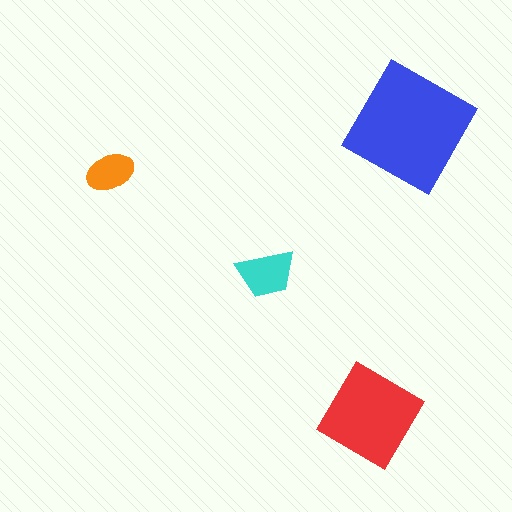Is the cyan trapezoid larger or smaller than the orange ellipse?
Larger.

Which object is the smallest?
The orange ellipse.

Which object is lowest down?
The red diamond is bottommost.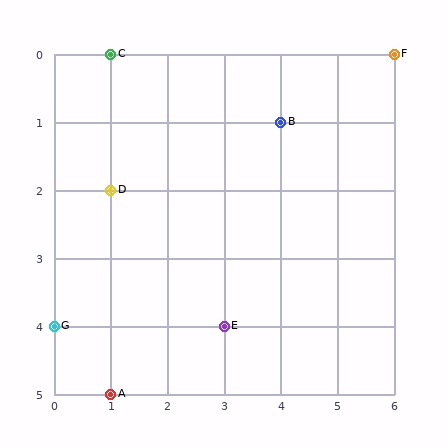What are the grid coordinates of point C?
Point C is at grid coordinates (1, 0).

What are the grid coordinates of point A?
Point A is at grid coordinates (1, 5).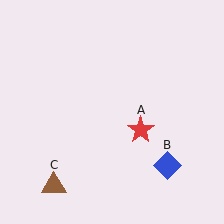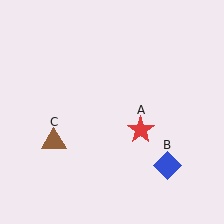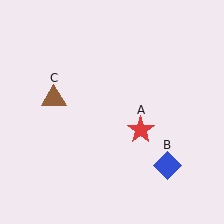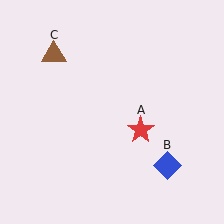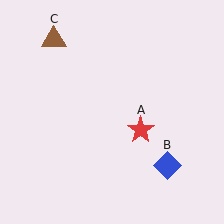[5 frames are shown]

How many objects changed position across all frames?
1 object changed position: brown triangle (object C).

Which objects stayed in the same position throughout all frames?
Red star (object A) and blue diamond (object B) remained stationary.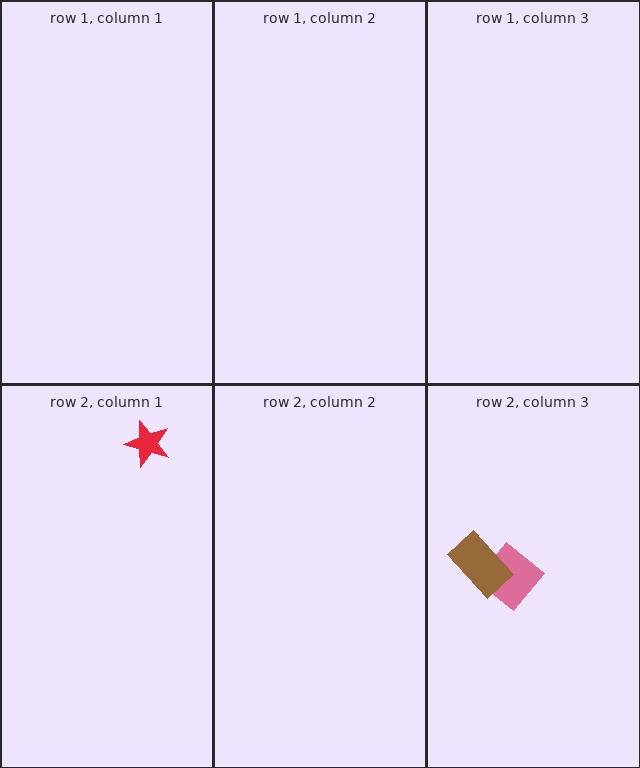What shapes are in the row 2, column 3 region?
The pink diamond, the brown rectangle.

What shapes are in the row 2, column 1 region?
The red star.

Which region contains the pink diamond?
The row 2, column 3 region.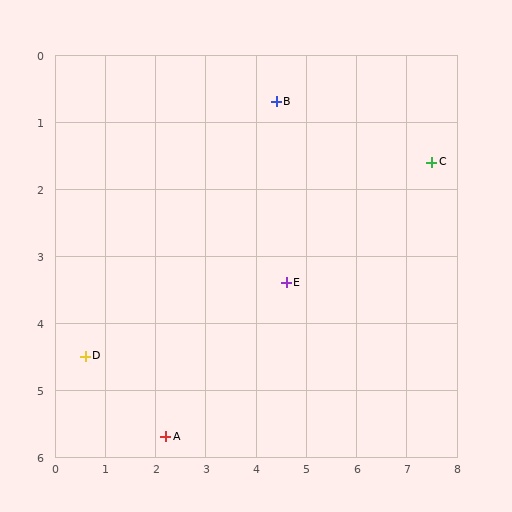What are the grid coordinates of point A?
Point A is at approximately (2.2, 5.7).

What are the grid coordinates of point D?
Point D is at approximately (0.6, 4.5).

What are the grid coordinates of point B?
Point B is at approximately (4.4, 0.7).